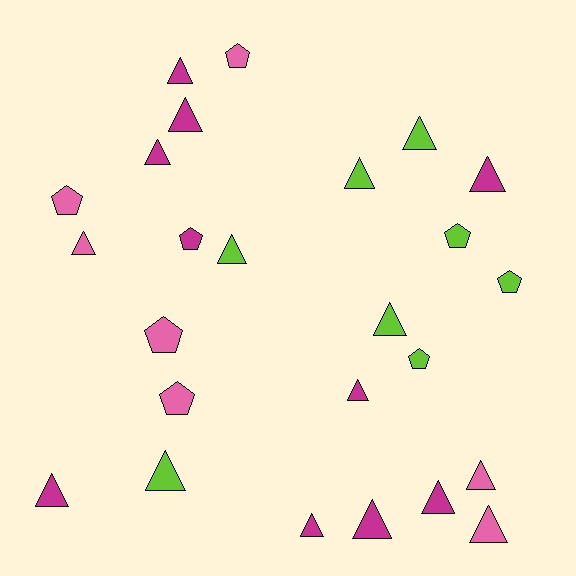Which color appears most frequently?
Magenta, with 10 objects.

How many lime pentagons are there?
There are 3 lime pentagons.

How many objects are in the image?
There are 25 objects.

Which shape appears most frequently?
Triangle, with 17 objects.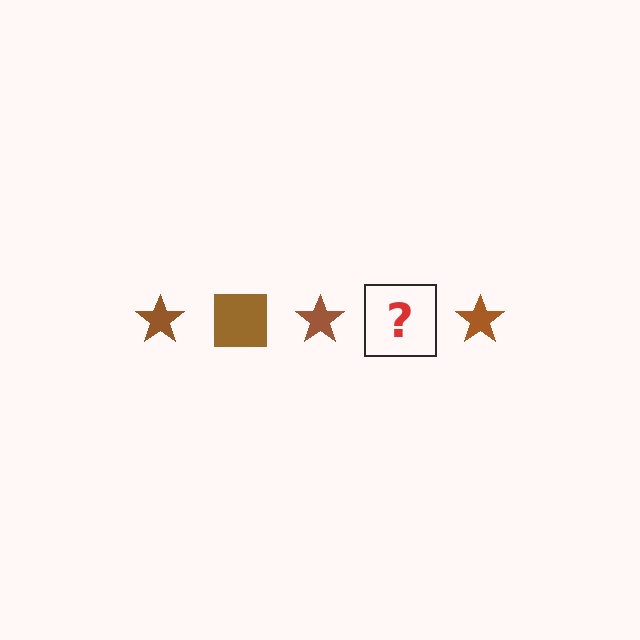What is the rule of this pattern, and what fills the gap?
The rule is that the pattern cycles through star, square shapes in brown. The gap should be filled with a brown square.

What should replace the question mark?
The question mark should be replaced with a brown square.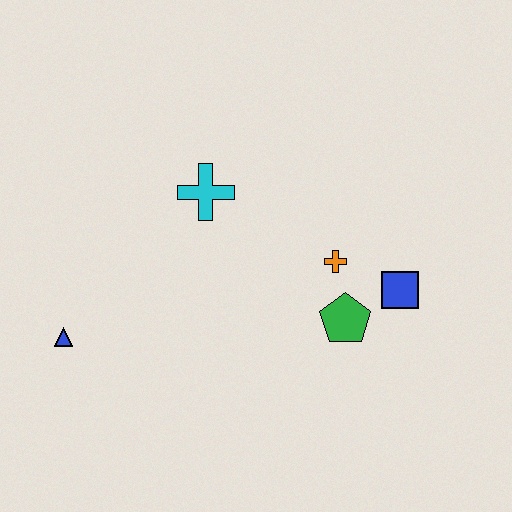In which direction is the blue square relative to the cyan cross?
The blue square is to the right of the cyan cross.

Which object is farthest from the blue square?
The blue triangle is farthest from the blue square.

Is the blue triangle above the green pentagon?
No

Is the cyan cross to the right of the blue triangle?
Yes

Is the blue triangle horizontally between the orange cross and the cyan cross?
No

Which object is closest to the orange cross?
The green pentagon is closest to the orange cross.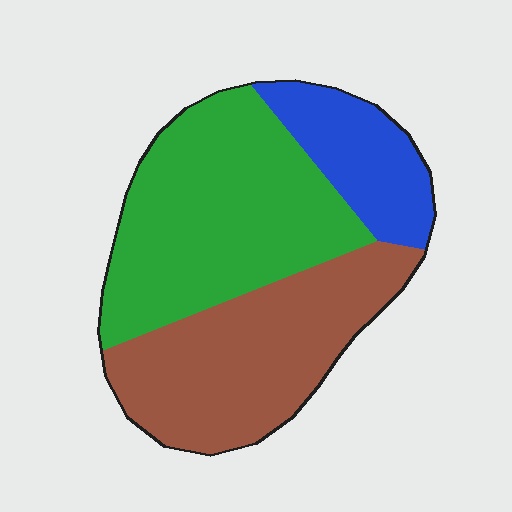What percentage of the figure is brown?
Brown covers about 40% of the figure.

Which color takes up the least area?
Blue, at roughly 15%.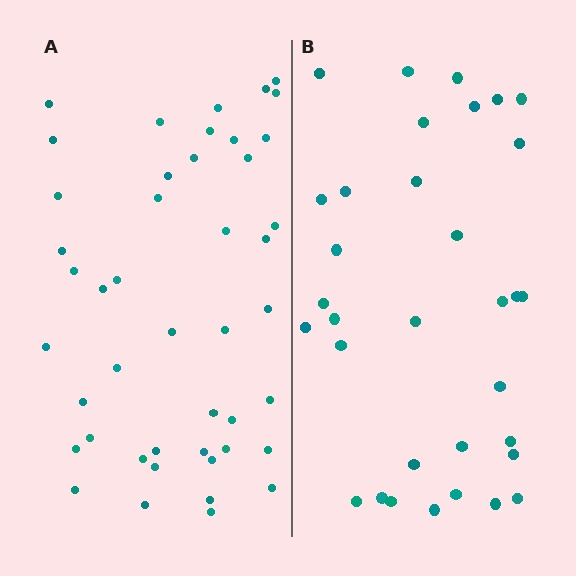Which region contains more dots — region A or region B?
Region A (the left region) has more dots.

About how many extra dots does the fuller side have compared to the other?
Region A has roughly 12 or so more dots than region B.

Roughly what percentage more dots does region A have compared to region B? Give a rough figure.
About 35% more.